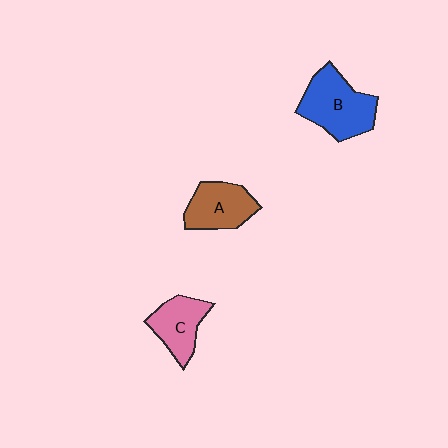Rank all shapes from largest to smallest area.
From largest to smallest: B (blue), A (brown), C (pink).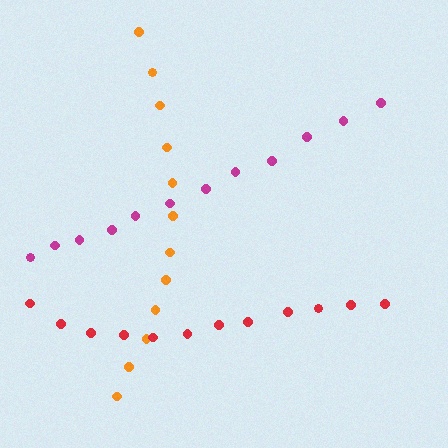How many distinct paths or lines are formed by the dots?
There are 3 distinct paths.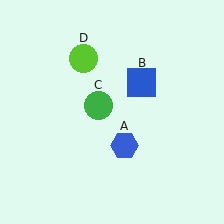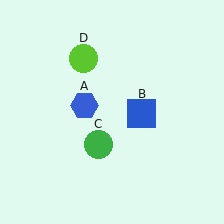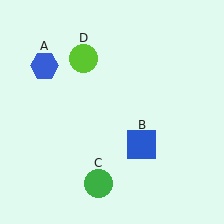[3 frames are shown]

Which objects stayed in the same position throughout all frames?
Lime circle (object D) remained stationary.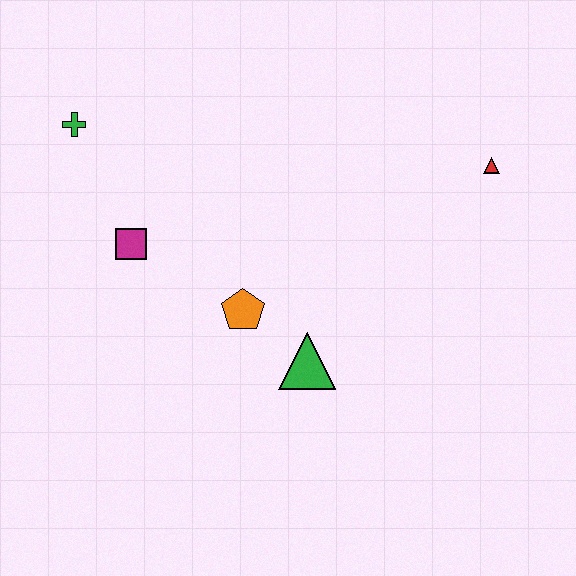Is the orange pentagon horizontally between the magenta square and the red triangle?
Yes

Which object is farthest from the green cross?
The red triangle is farthest from the green cross.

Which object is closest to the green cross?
The magenta square is closest to the green cross.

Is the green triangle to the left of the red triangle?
Yes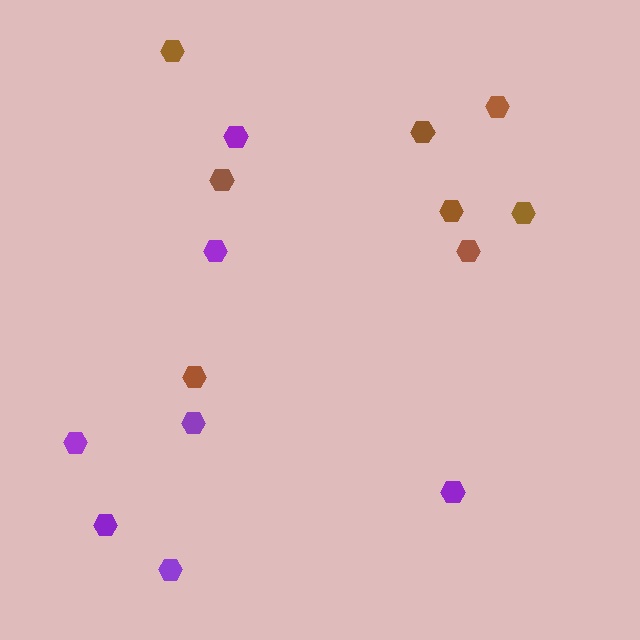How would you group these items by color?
There are 2 groups: one group of brown hexagons (8) and one group of purple hexagons (7).